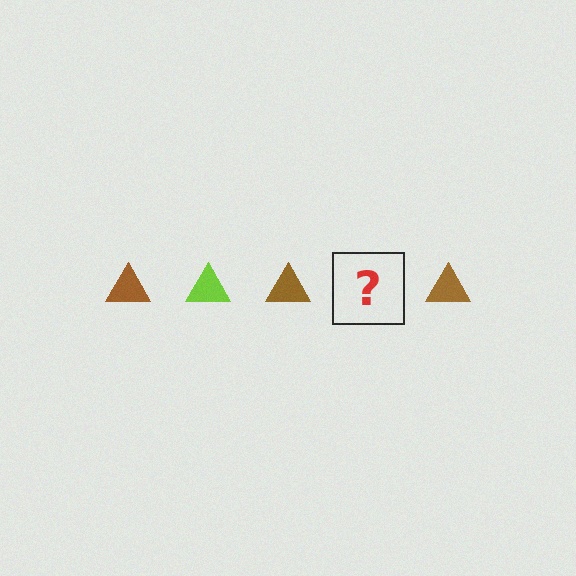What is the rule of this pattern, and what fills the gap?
The rule is that the pattern cycles through brown, lime triangles. The gap should be filled with a lime triangle.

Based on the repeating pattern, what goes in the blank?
The blank should be a lime triangle.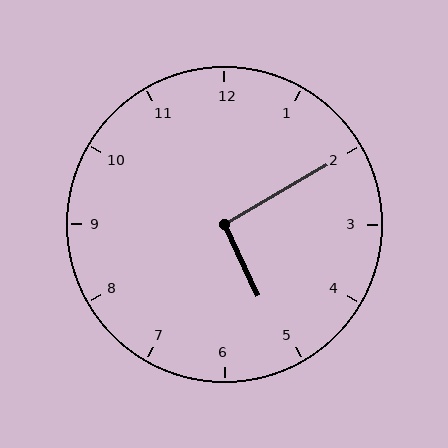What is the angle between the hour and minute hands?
Approximately 95 degrees.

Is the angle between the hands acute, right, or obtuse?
It is right.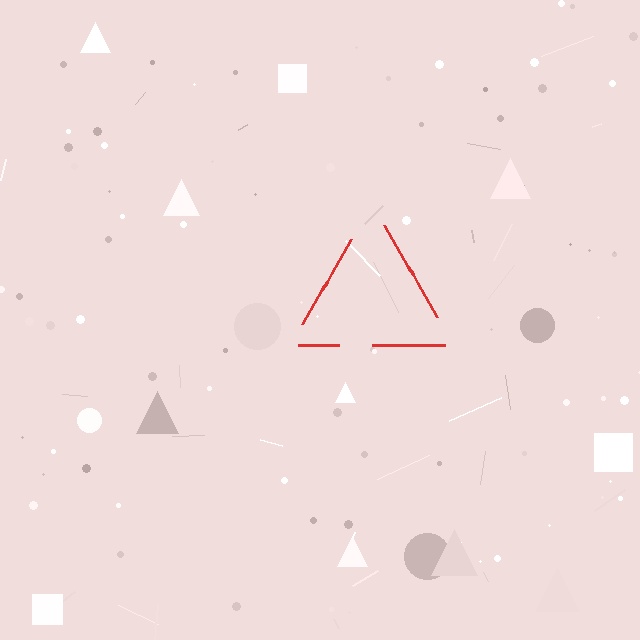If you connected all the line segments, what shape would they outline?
They would outline a triangle.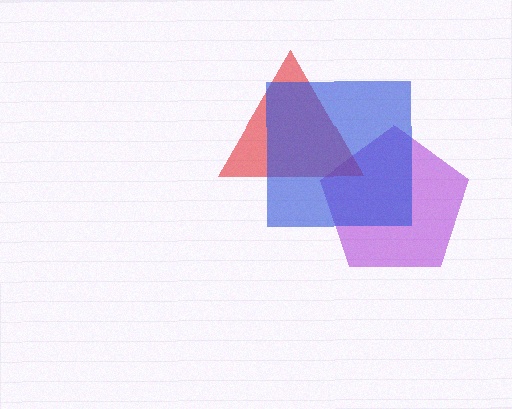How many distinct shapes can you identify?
There are 3 distinct shapes: a purple pentagon, a red triangle, a blue square.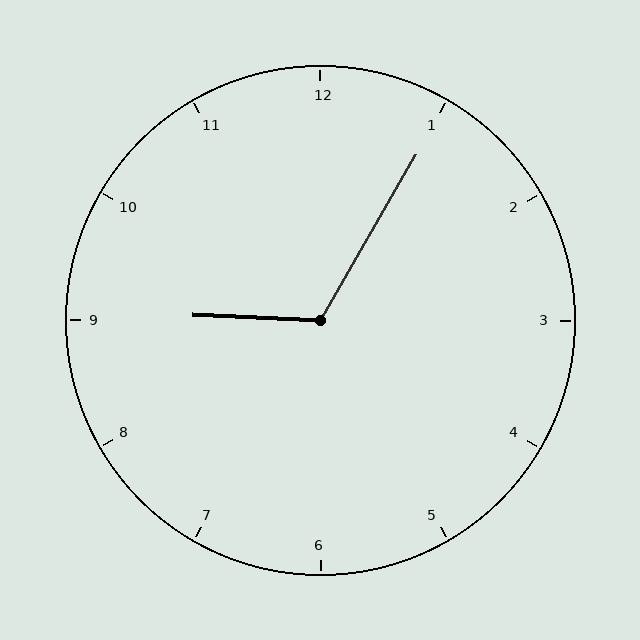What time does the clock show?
9:05.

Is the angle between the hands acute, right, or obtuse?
It is obtuse.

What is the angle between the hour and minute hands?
Approximately 118 degrees.